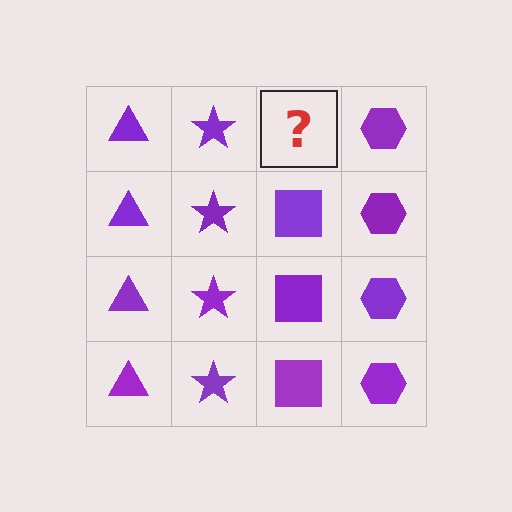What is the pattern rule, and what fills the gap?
The rule is that each column has a consistent shape. The gap should be filled with a purple square.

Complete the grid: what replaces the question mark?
The question mark should be replaced with a purple square.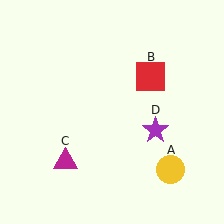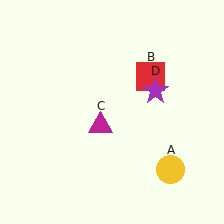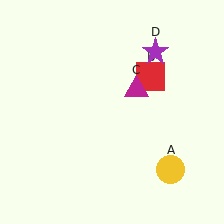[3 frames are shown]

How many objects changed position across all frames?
2 objects changed position: magenta triangle (object C), purple star (object D).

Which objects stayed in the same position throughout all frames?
Yellow circle (object A) and red square (object B) remained stationary.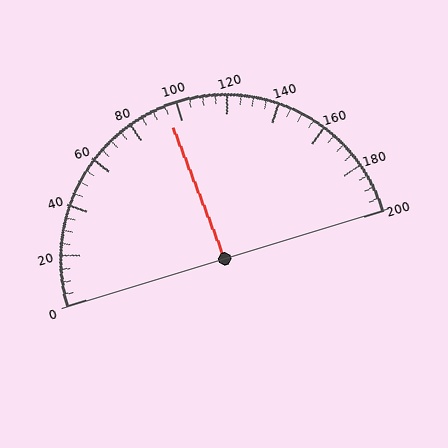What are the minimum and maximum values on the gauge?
The gauge ranges from 0 to 200.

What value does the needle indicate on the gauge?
The needle indicates approximately 95.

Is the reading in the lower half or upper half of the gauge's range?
The reading is in the lower half of the range (0 to 200).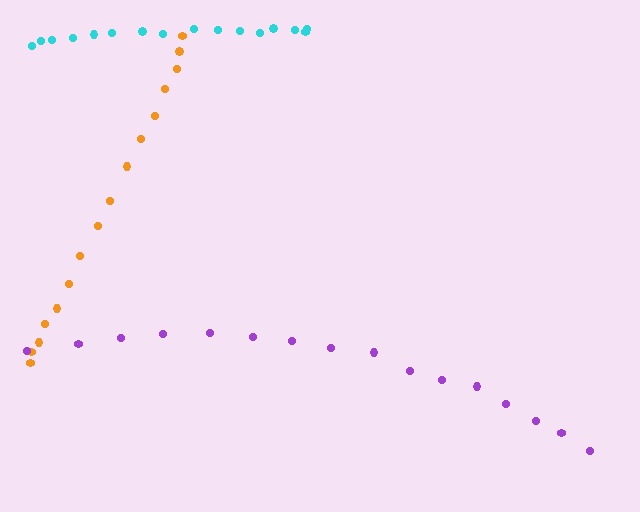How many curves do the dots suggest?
There are 3 distinct paths.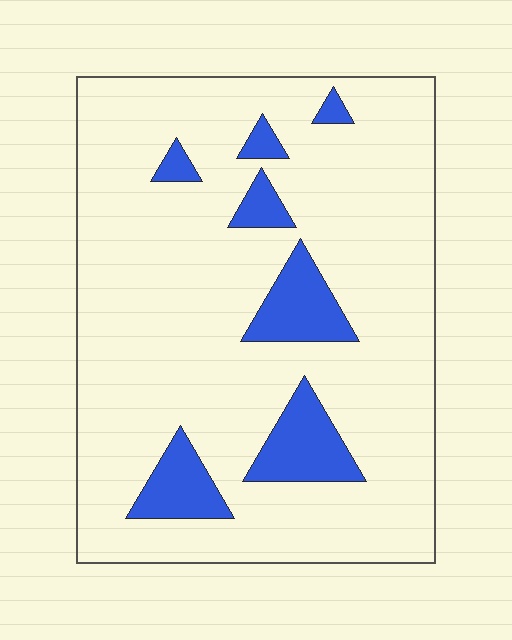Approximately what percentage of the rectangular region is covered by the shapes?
Approximately 15%.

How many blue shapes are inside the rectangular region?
7.